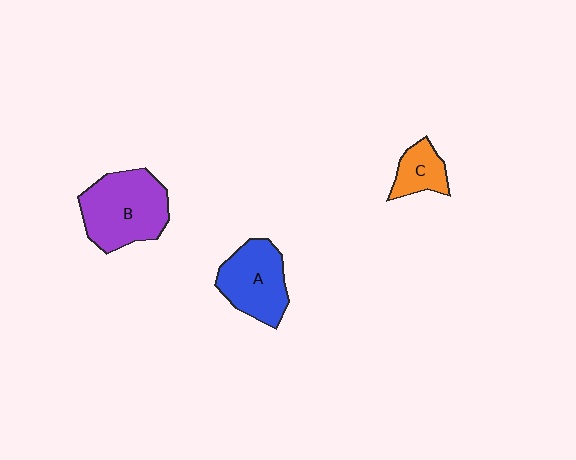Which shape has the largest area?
Shape B (purple).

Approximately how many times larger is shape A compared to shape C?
Approximately 1.9 times.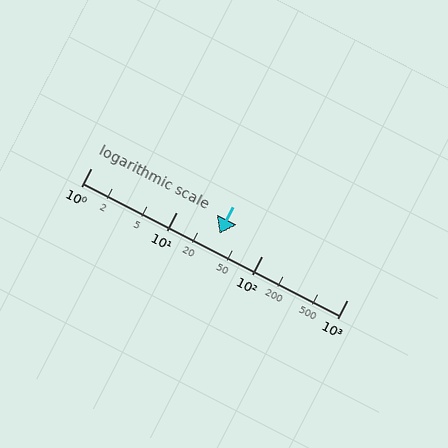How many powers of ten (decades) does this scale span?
The scale spans 3 decades, from 1 to 1000.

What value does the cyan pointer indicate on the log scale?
The pointer indicates approximately 32.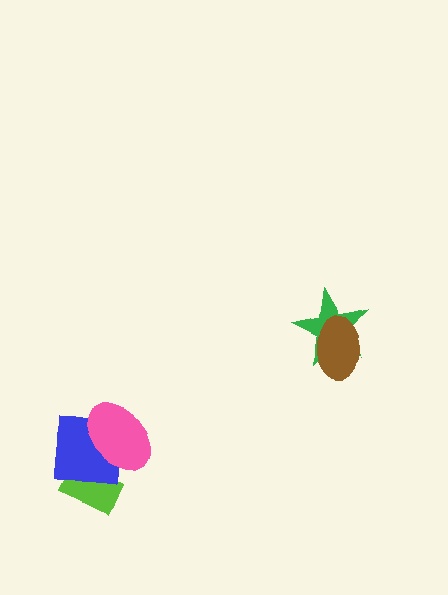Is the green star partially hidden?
Yes, it is partially covered by another shape.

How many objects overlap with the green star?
1 object overlaps with the green star.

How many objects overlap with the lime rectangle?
2 objects overlap with the lime rectangle.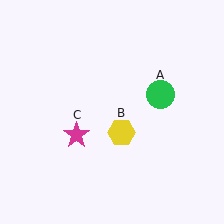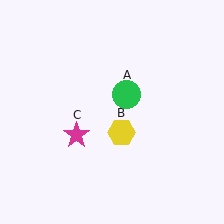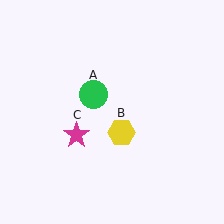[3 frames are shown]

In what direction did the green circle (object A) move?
The green circle (object A) moved left.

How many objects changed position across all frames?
1 object changed position: green circle (object A).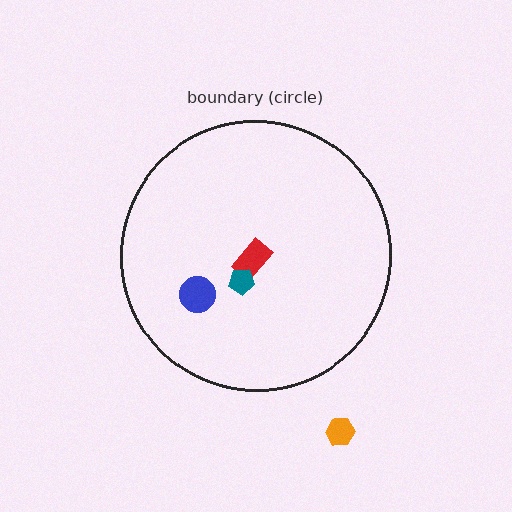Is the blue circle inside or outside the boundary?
Inside.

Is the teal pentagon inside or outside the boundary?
Inside.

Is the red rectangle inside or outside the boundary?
Inside.